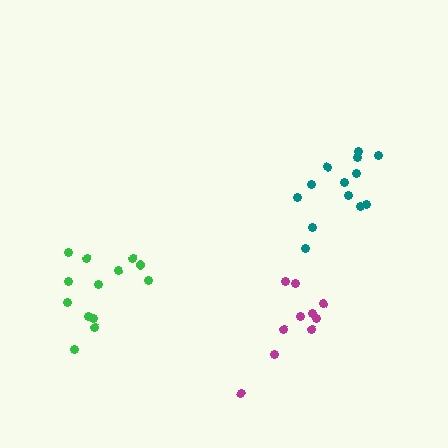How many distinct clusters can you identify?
There are 3 distinct clusters.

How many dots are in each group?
Group 1: 13 dots, Group 2: 10 dots, Group 3: 13 dots (36 total).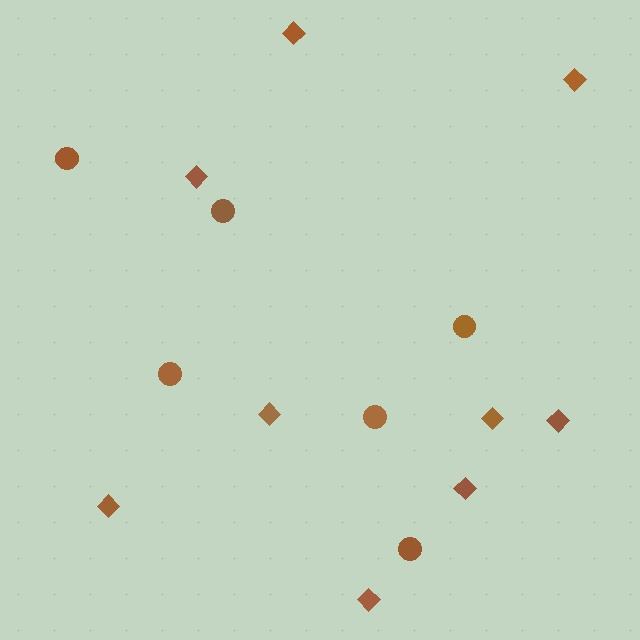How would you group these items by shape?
There are 2 groups: one group of circles (6) and one group of diamonds (9).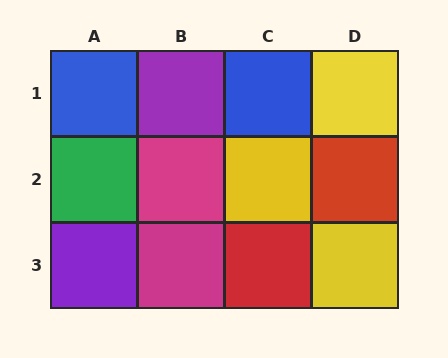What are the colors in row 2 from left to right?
Green, magenta, yellow, red.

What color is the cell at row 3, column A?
Purple.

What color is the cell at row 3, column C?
Red.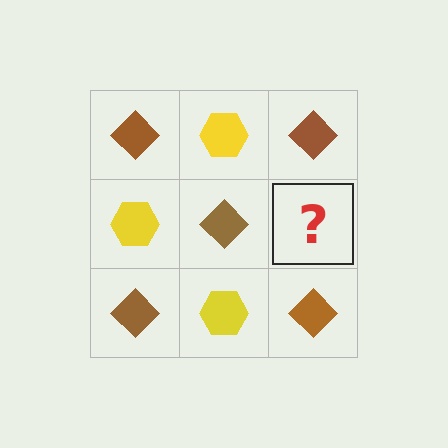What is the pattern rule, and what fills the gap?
The rule is that it alternates brown diamond and yellow hexagon in a checkerboard pattern. The gap should be filled with a yellow hexagon.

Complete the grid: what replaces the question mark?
The question mark should be replaced with a yellow hexagon.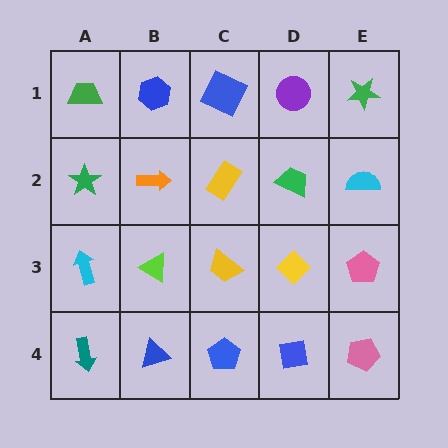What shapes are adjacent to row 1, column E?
A cyan semicircle (row 2, column E), a purple circle (row 1, column D).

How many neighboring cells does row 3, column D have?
4.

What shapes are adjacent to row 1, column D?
A green trapezoid (row 2, column D), a blue square (row 1, column C), a green star (row 1, column E).